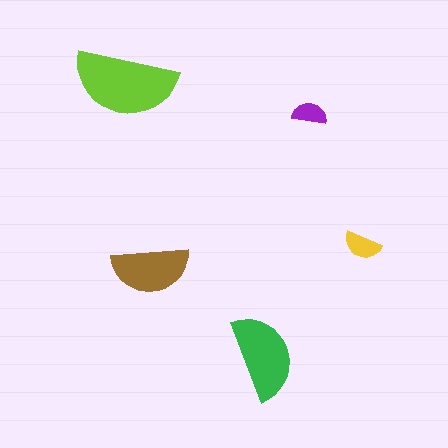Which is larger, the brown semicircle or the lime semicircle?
The lime one.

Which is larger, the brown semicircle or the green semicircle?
The green one.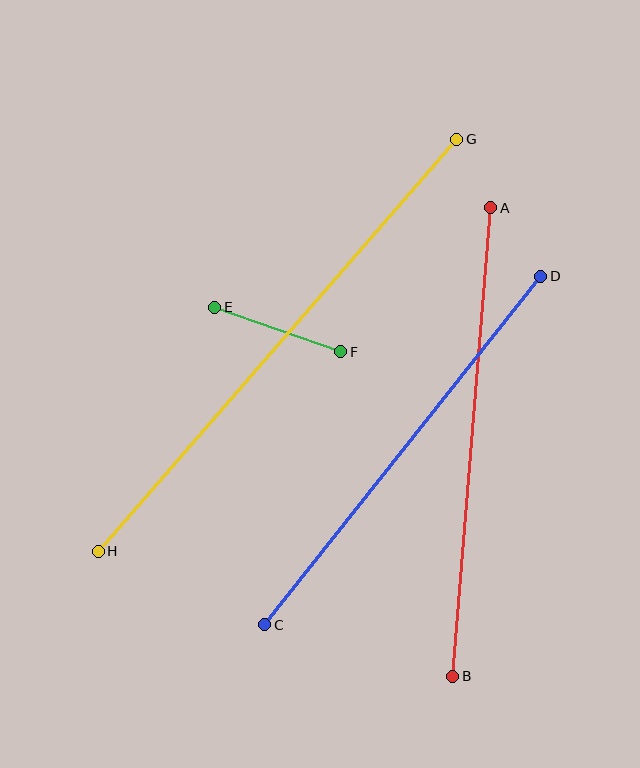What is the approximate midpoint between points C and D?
The midpoint is at approximately (403, 451) pixels.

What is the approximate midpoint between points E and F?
The midpoint is at approximately (278, 330) pixels.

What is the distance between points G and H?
The distance is approximately 546 pixels.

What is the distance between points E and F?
The distance is approximately 134 pixels.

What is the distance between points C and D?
The distance is approximately 445 pixels.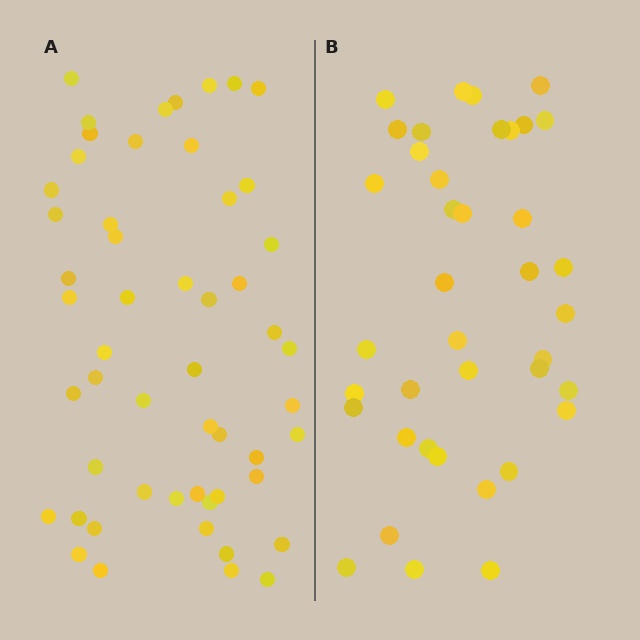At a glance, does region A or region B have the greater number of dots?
Region A (the left region) has more dots.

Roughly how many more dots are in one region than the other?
Region A has approximately 15 more dots than region B.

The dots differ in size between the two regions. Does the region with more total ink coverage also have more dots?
No. Region B has more total ink coverage because its dots are larger, but region A actually contains more individual dots. Total area can be misleading — the number of items is what matters here.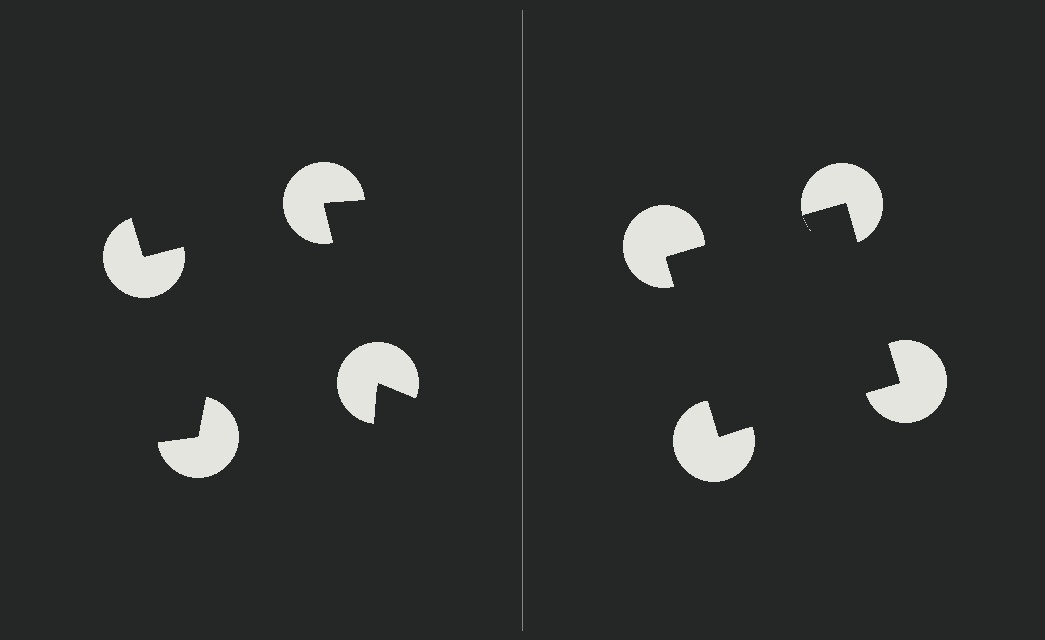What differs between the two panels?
The pac-man discs are positioned identically on both sides; only the wedge orientations differ. On the right they align to a square; on the left they are misaligned.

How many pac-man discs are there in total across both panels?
8 — 4 on each side.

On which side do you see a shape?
An illusory square appears on the right side. On the left side the wedge cuts are rotated, so no coherent shape forms.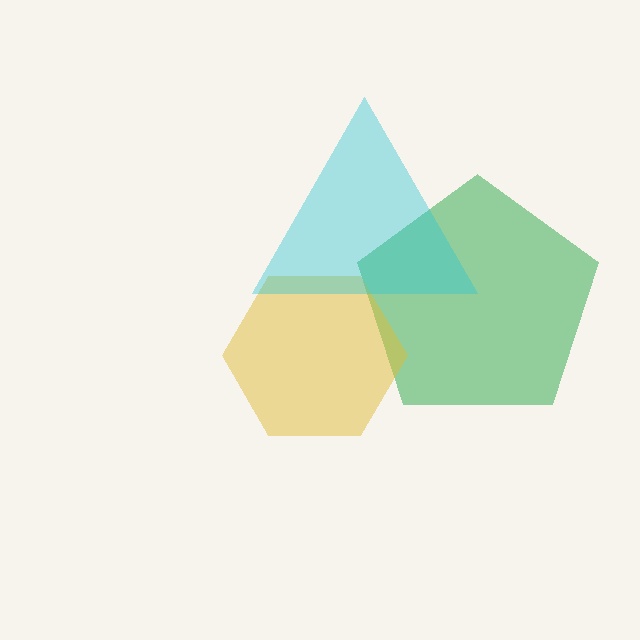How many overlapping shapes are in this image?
There are 3 overlapping shapes in the image.